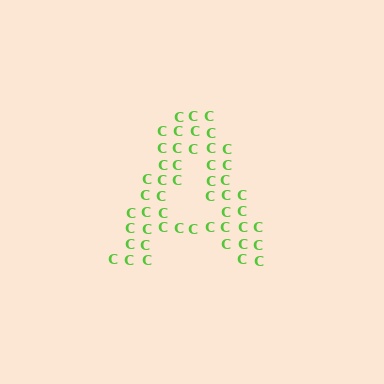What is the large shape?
The large shape is the letter A.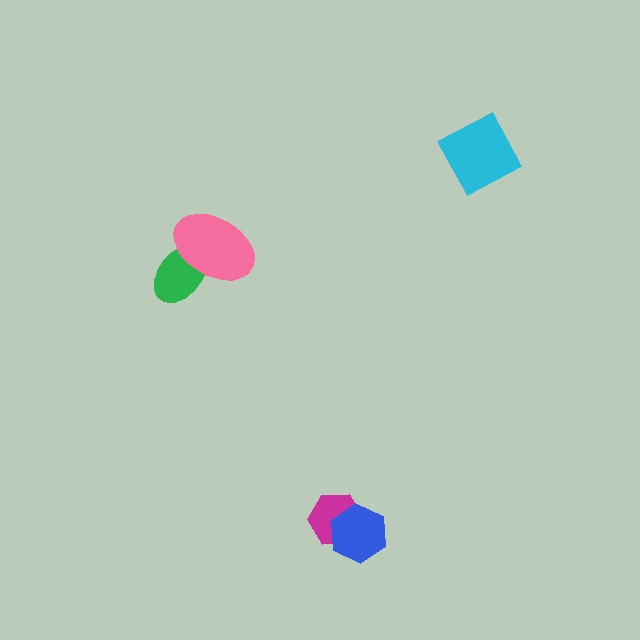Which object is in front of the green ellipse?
The pink ellipse is in front of the green ellipse.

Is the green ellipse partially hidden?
Yes, it is partially covered by another shape.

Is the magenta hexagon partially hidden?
Yes, it is partially covered by another shape.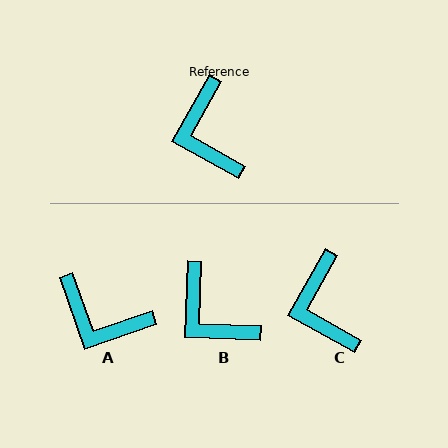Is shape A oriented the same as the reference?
No, it is off by about 48 degrees.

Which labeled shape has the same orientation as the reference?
C.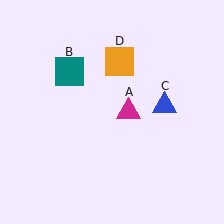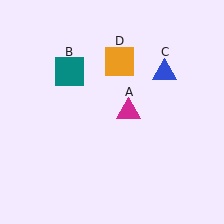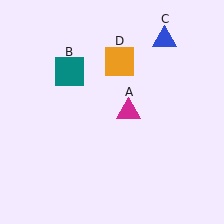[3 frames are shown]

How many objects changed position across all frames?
1 object changed position: blue triangle (object C).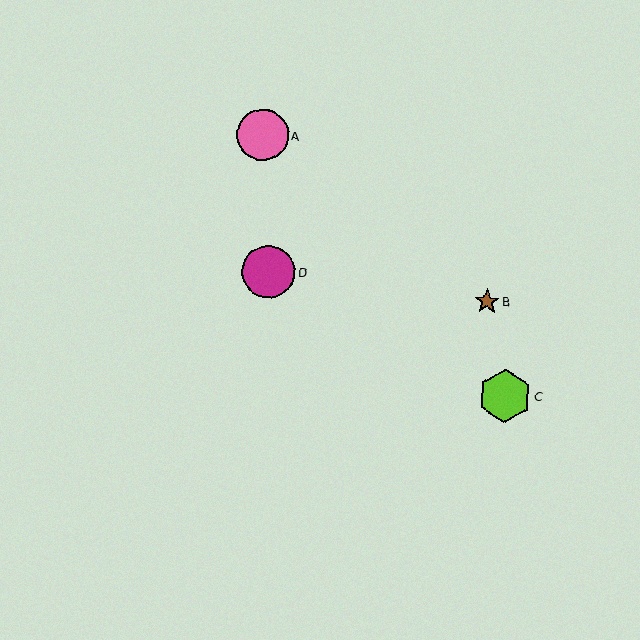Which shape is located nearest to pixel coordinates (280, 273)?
The magenta circle (labeled D) at (269, 272) is nearest to that location.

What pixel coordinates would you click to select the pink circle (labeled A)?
Click at (263, 135) to select the pink circle A.